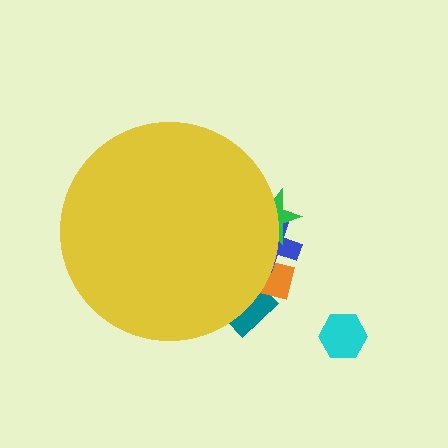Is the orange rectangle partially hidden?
Yes, the orange rectangle is partially hidden behind the yellow circle.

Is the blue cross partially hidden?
Yes, the blue cross is partially hidden behind the yellow circle.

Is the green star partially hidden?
Yes, the green star is partially hidden behind the yellow circle.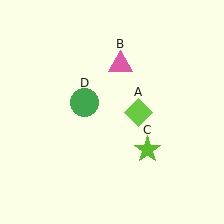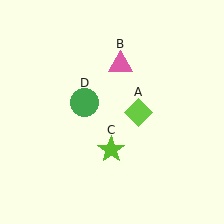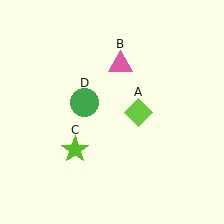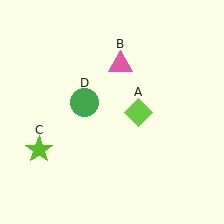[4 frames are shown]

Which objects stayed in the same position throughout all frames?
Lime diamond (object A) and pink triangle (object B) and green circle (object D) remained stationary.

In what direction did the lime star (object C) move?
The lime star (object C) moved left.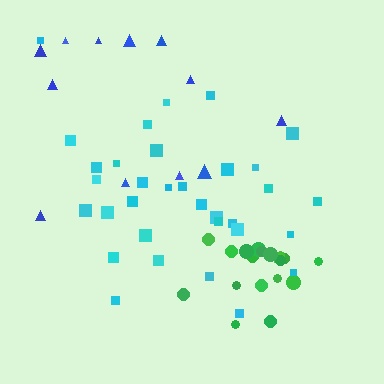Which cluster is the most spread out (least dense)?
Blue.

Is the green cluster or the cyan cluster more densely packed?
Green.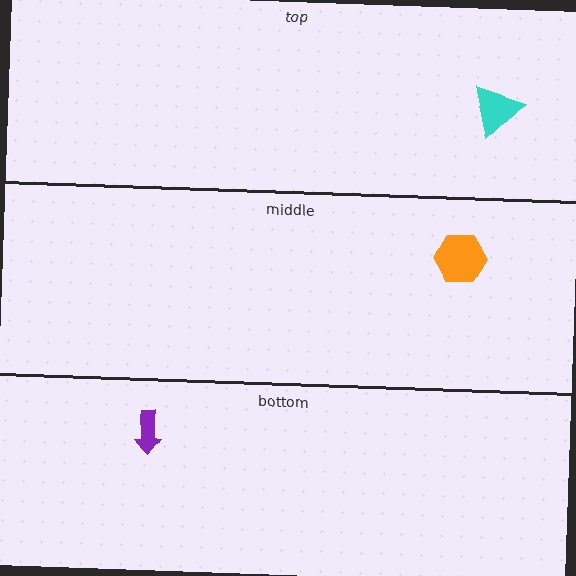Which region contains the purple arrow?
The bottom region.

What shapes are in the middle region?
The orange hexagon.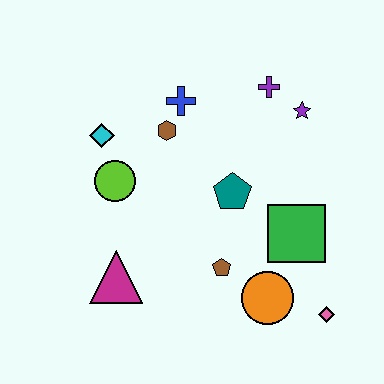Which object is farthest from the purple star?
The magenta triangle is farthest from the purple star.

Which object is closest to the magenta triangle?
The lime circle is closest to the magenta triangle.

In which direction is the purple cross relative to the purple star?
The purple cross is to the left of the purple star.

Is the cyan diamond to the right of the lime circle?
No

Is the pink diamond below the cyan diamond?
Yes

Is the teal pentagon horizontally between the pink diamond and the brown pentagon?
Yes